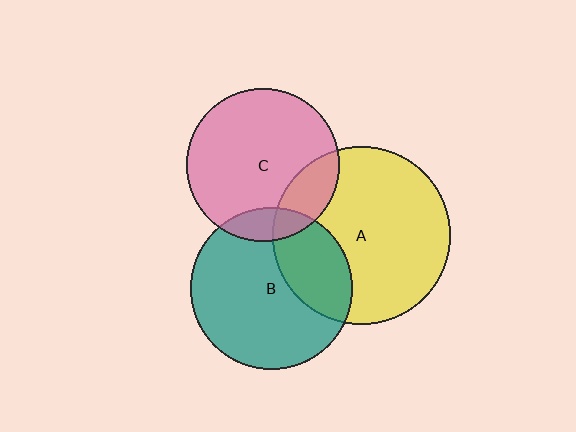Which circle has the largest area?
Circle A (yellow).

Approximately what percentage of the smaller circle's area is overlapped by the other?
Approximately 20%.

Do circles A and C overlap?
Yes.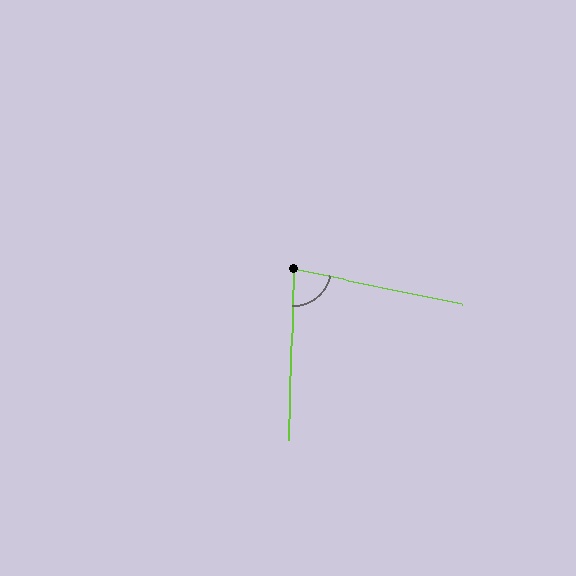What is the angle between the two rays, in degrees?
Approximately 80 degrees.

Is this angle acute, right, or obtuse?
It is acute.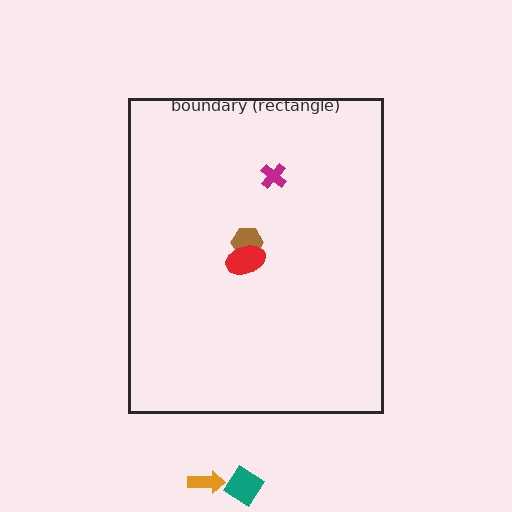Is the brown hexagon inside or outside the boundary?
Inside.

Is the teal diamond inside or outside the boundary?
Outside.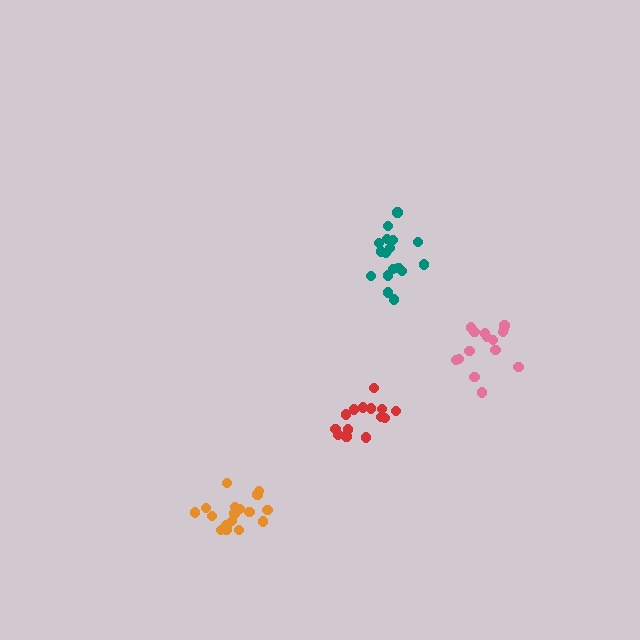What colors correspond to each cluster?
The clusters are colored: teal, pink, red, orange.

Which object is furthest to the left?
The orange cluster is leftmost.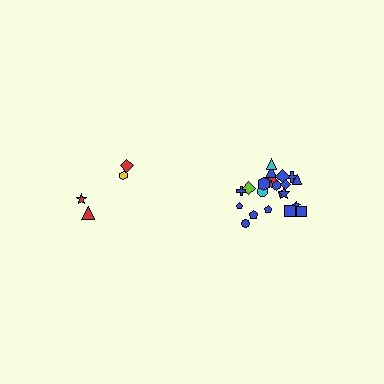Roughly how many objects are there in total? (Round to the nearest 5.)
Roughly 25 objects in total.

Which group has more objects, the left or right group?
The right group.